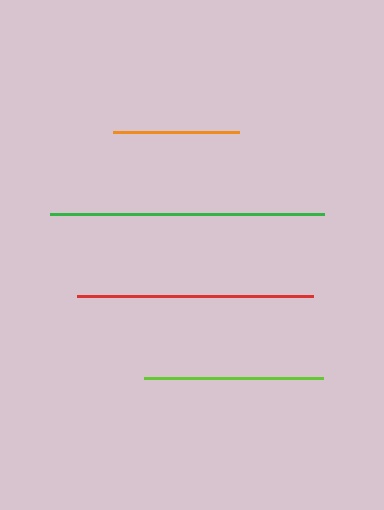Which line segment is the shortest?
The orange line is the shortest at approximately 126 pixels.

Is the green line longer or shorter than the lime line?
The green line is longer than the lime line.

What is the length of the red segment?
The red segment is approximately 235 pixels long.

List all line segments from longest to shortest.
From longest to shortest: green, red, lime, orange.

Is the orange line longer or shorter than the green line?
The green line is longer than the orange line.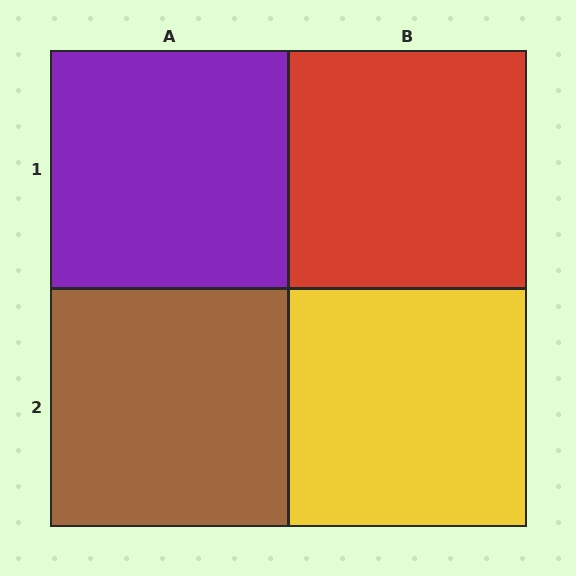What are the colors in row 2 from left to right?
Brown, yellow.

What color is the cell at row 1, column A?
Purple.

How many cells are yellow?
1 cell is yellow.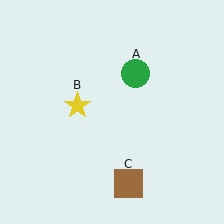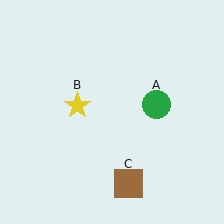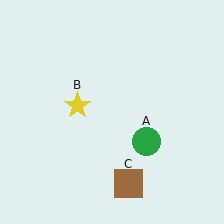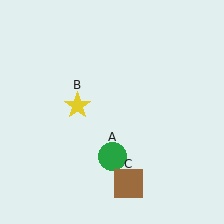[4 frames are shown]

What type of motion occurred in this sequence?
The green circle (object A) rotated clockwise around the center of the scene.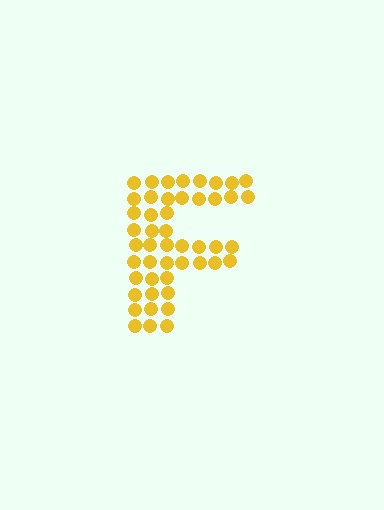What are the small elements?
The small elements are circles.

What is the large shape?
The large shape is the letter F.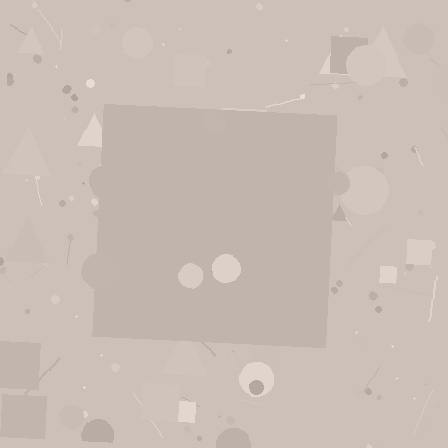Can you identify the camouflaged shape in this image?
The camouflaged shape is a square.